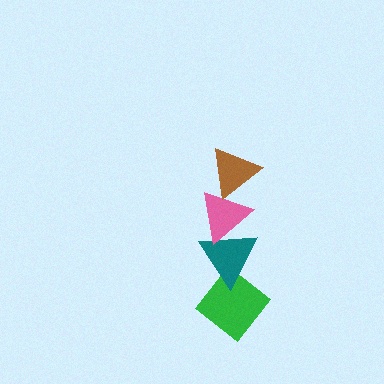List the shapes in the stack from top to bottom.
From top to bottom: the brown triangle, the pink triangle, the teal triangle, the green diamond.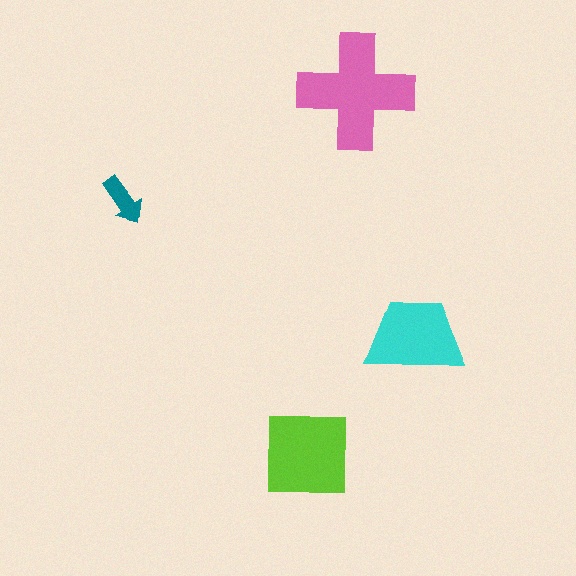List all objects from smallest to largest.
The teal arrow, the cyan trapezoid, the lime square, the pink cross.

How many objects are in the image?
There are 4 objects in the image.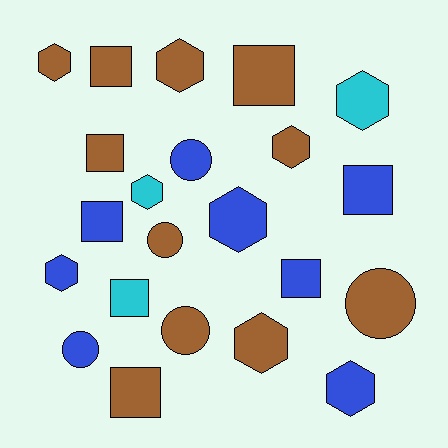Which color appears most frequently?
Brown, with 11 objects.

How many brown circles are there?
There are 3 brown circles.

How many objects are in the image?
There are 22 objects.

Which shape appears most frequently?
Hexagon, with 9 objects.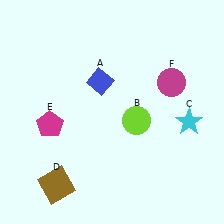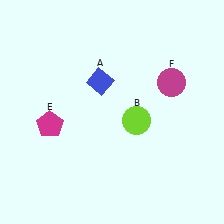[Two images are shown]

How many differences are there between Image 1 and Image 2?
There are 2 differences between the two images.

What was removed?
The brown square (D), the cyan star (C) were removed in Image 2.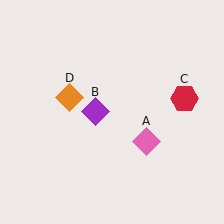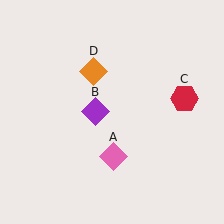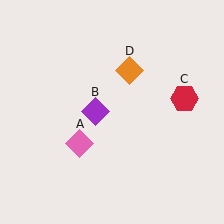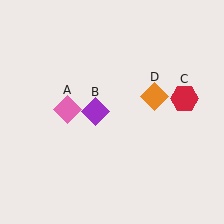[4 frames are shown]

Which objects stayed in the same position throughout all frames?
Purple diamond (object B) and red hexagon (object C) remained stationary.